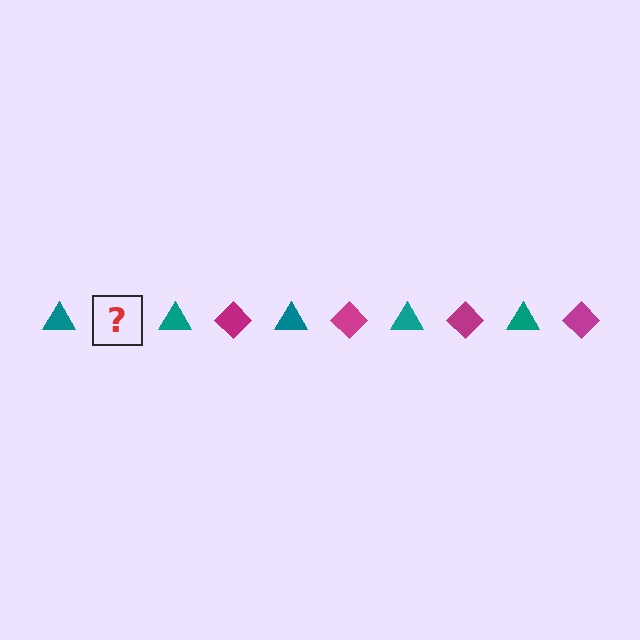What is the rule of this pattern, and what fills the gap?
The rule is that the pattern alternates between teal triangle and magenta diamond. The gap should be filled with a magenta diamond.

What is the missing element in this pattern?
The missing element is a magenta diamond.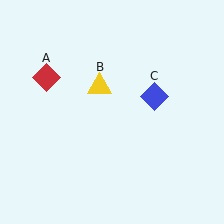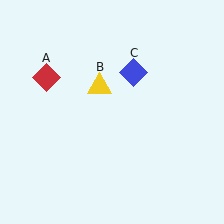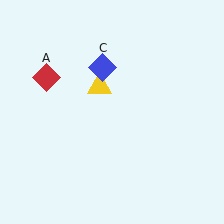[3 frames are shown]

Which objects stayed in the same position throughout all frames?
Red diamond (object A) and yellow triangle (object B) remained stationary.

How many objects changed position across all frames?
1 object changed position: blue diamond (object C).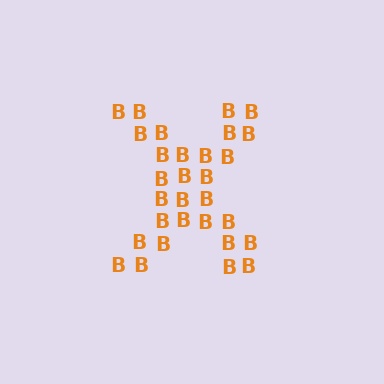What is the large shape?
The large shape is the letter X.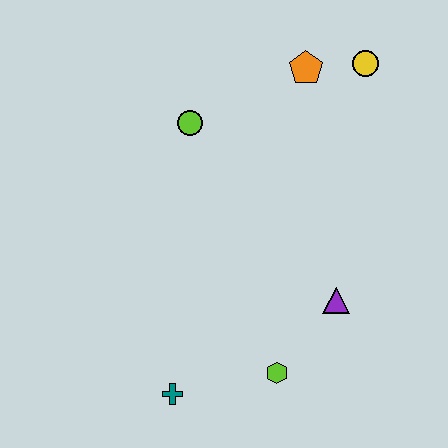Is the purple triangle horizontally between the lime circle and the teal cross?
No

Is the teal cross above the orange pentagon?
No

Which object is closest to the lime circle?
The orange pentagon is closest to the lime circle.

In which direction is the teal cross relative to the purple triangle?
The teal cross is to the left of the purple triangle.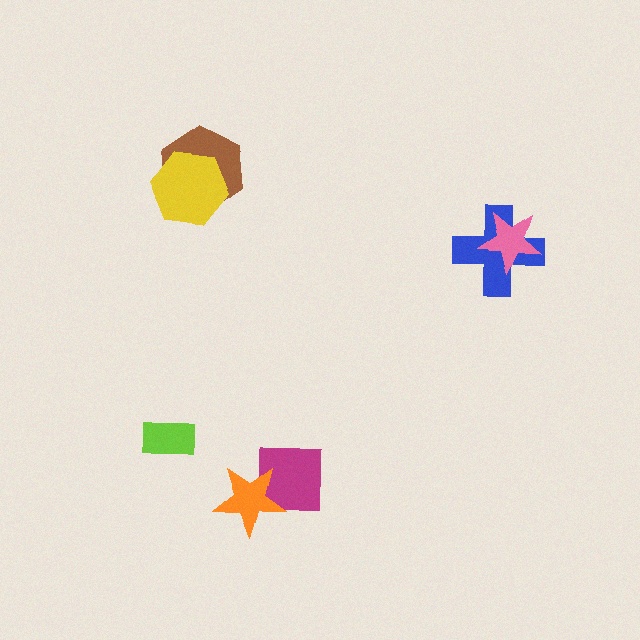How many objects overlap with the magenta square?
1 object overlaps with the magenta square.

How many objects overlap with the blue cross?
1 object overlaps with the blue cross.